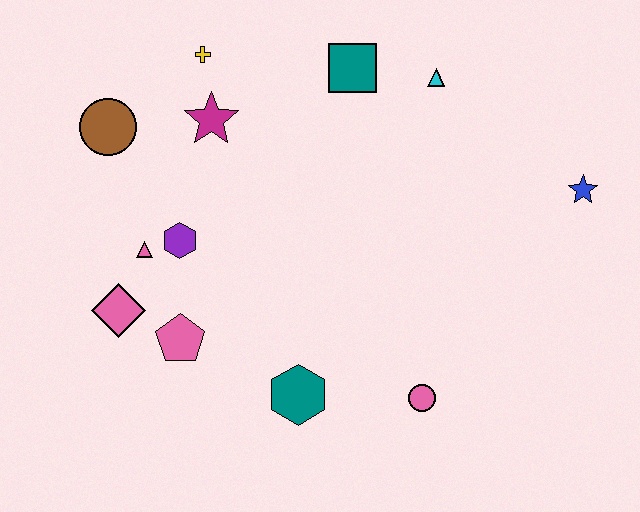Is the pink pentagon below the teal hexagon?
No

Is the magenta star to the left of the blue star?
Yes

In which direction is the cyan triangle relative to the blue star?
The cyan triangle is to the left of the blue star.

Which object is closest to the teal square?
The cyan triangle is closest to the teal square.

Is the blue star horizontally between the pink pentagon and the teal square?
No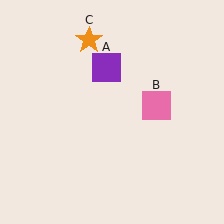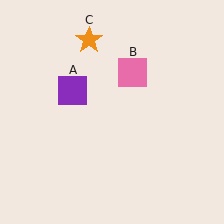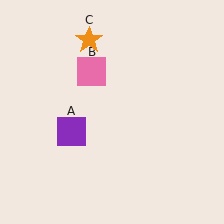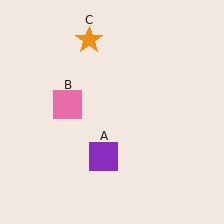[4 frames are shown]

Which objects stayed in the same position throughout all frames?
Orange star (object C) remained stationary.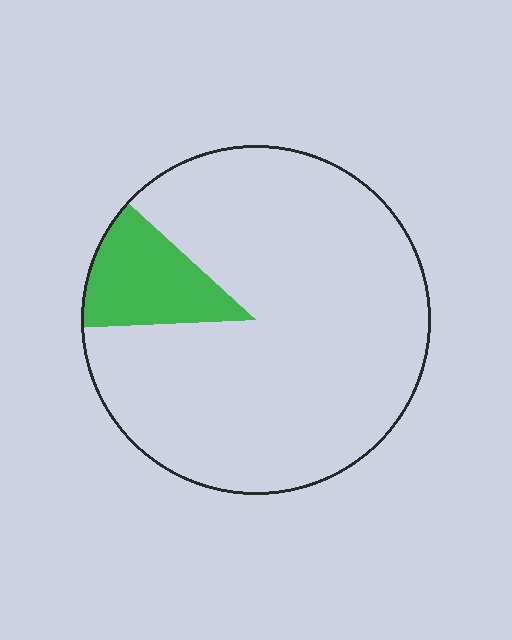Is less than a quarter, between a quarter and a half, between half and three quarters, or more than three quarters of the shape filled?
Less than a quarter.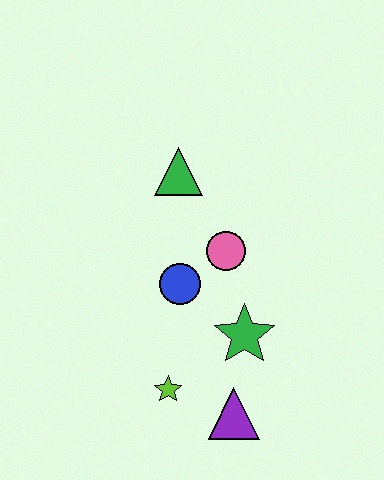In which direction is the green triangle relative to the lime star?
The green triangle is above the lime star.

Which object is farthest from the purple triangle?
The green triangle is farthest from the purple triangle.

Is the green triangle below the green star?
No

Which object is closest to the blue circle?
The pink circle is closest to the blue circle.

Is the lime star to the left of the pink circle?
Yes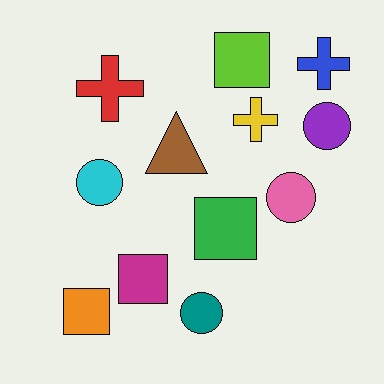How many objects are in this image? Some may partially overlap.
There are 12 objects.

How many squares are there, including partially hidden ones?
There are 4 squares.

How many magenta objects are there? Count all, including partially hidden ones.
There is 1 magenta object.